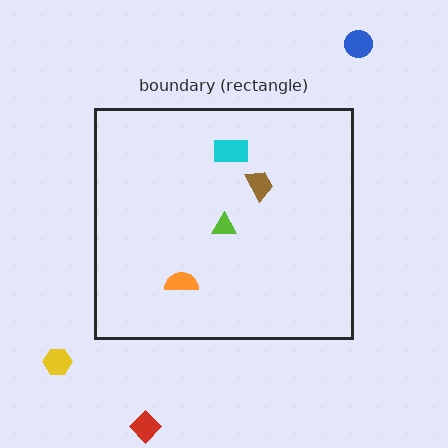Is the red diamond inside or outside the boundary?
Outside.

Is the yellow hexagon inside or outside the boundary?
Outside.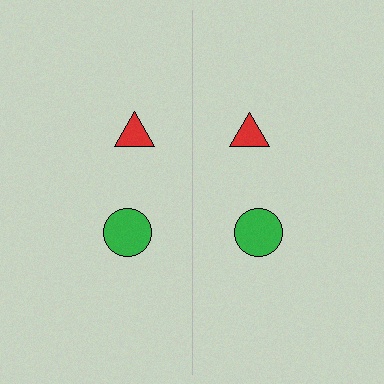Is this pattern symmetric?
Yes, this pattern has bilateral (reflection) symmetry.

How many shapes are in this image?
There are 4 shapes in this image.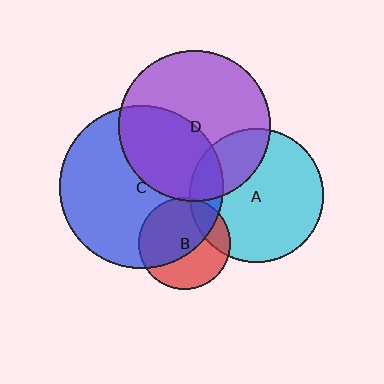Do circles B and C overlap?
Yes.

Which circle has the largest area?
Circle C (blue).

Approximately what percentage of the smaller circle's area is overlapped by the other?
Approximately 60%.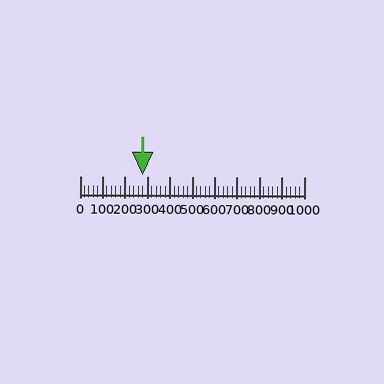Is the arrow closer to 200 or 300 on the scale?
The arrow is closer to 300.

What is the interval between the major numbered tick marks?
The major tick marks are spaced 100 units apart.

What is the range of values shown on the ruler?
The ruler shows values from 0 to 1000.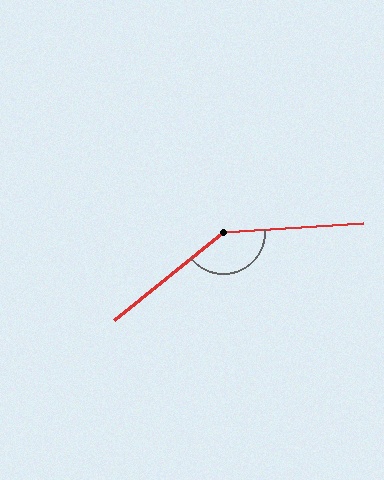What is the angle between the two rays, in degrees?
Approximately 144 degrees.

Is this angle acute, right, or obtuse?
It is obtuse.